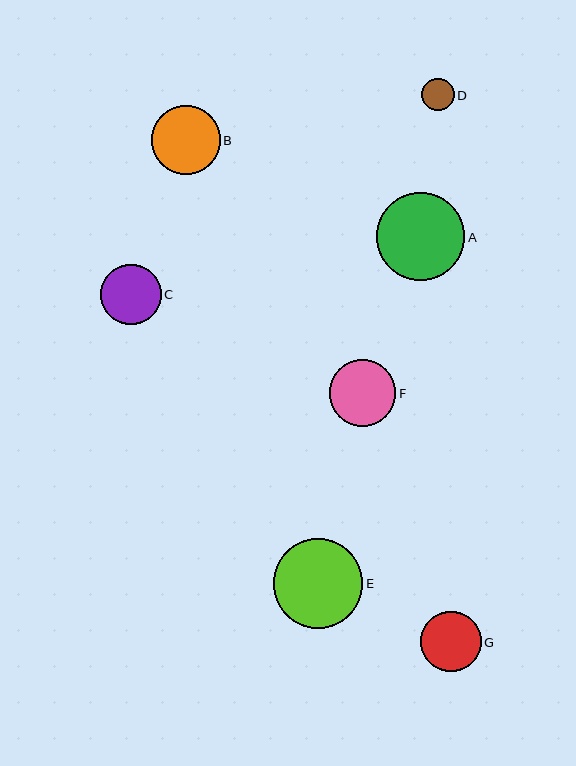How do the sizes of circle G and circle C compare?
Circle G and circle C are approximately the same size.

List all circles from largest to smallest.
From largest to smallest: E, A, B, F, G, C, D.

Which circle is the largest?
Circle E is the largest with a size of approximately 89 pixels.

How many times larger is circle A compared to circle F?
Circle A is approximately 1.3 times the size of circle F.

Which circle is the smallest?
Circle D is the smallest with a size of approximately 32 pixels.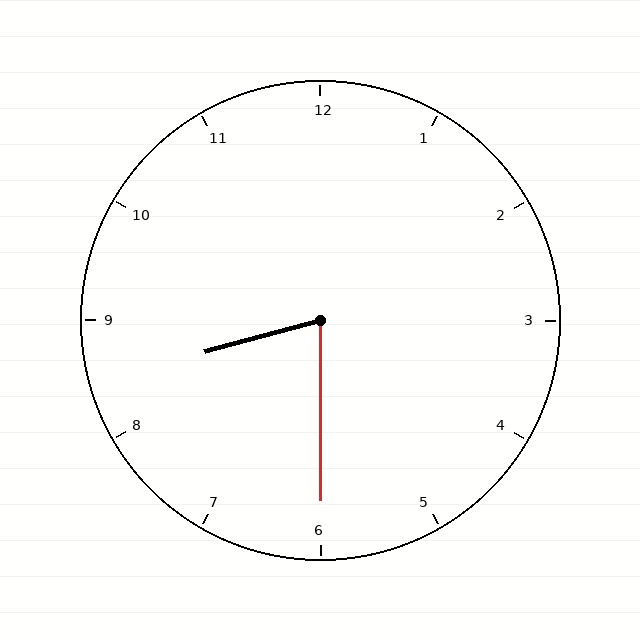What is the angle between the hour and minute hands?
Approximately 75 degrees.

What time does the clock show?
8:30.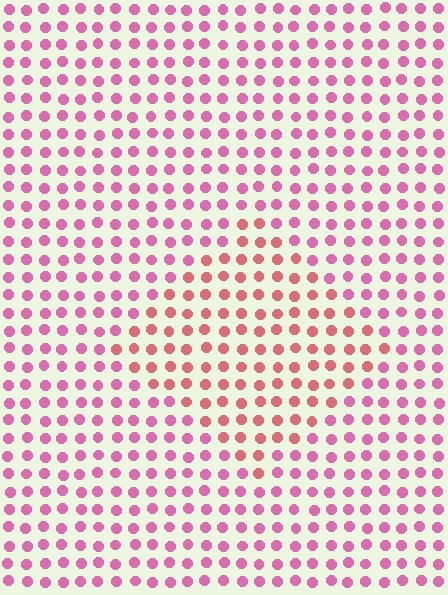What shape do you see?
I see a diamond.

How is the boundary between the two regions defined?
The boundary is defined purely by a slight shift in hue (about 31 degrees). Spacing, size, and orientation are identical on both sides.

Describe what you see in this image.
The image is filled with small pink elements in a uniform arrangement. A diamond-shaped region is visible where the elements are tinted to a slightly different hue, forming a subtle color boundary.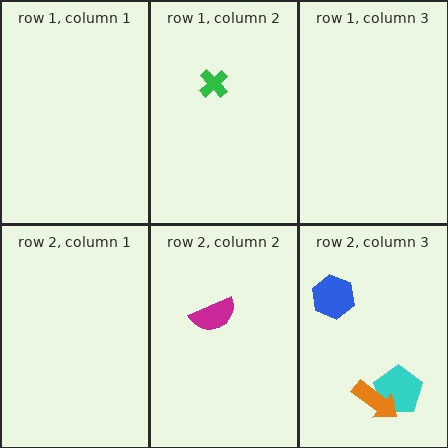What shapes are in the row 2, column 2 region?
The magenta semicircle.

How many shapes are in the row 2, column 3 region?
3.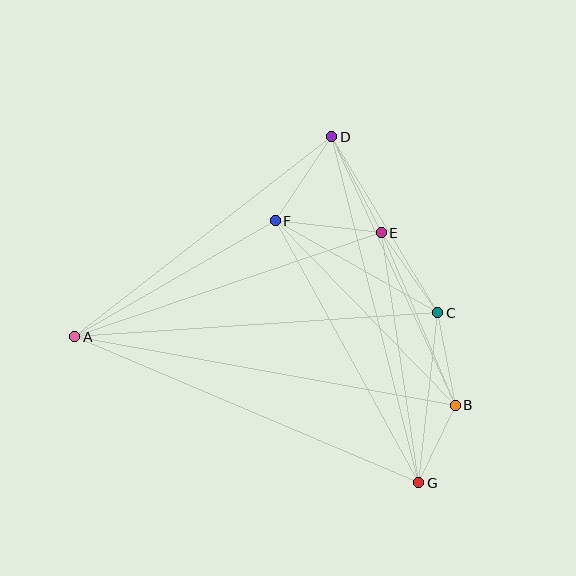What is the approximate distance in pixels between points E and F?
The distance between E and F is approximately 107 pixels.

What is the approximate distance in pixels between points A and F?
The distance between A and F is approximately 232 pixels.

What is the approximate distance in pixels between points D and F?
The distance between D and F is approximately 101 pixels.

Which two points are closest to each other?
Points B and G are closest to each other.